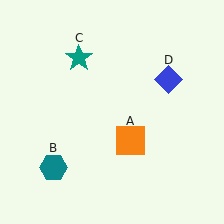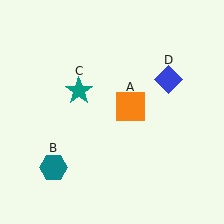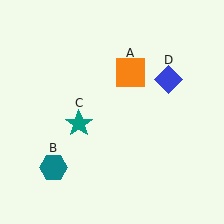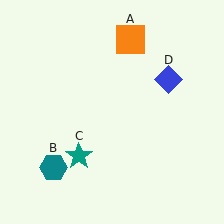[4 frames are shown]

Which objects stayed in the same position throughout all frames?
Teal hexagon (object B) and blue diamond (object D) remained stationary.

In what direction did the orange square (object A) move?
The orange square (object A) moved up.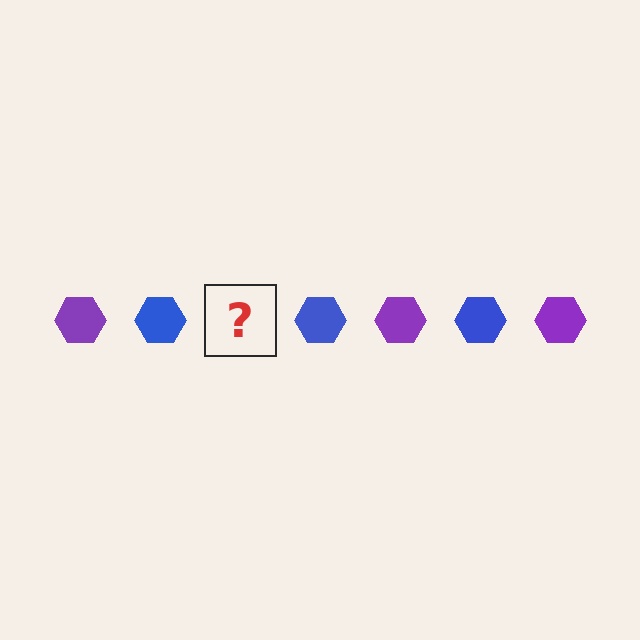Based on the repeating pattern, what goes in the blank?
The blank should be a purple hexagon.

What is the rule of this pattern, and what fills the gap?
The rule is that the pattern cycles through purple, blue hexagons. The gap should be filled with a purple hexagon.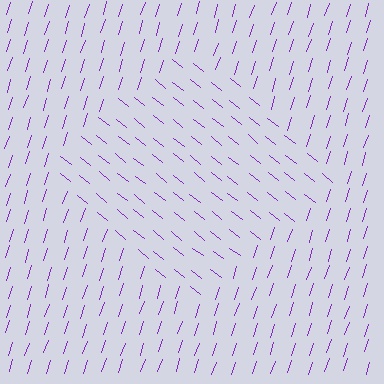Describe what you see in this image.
The image is filled with small purple line segments. A diamond region in the image has lines oriented differently from the surrounding lines, creating a visible texture boundary.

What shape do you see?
I see a diamond.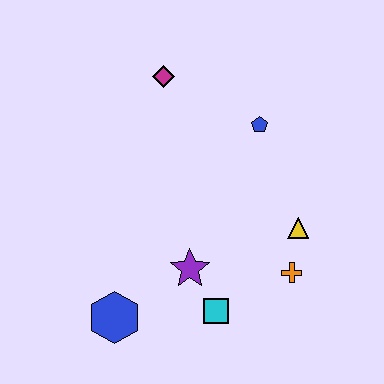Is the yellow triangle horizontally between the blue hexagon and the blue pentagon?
No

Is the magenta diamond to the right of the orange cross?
No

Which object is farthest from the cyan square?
The magenta diamond is farthest from the cyan square.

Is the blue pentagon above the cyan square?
Yes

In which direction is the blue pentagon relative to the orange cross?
The blue pentagon is above the orange cross.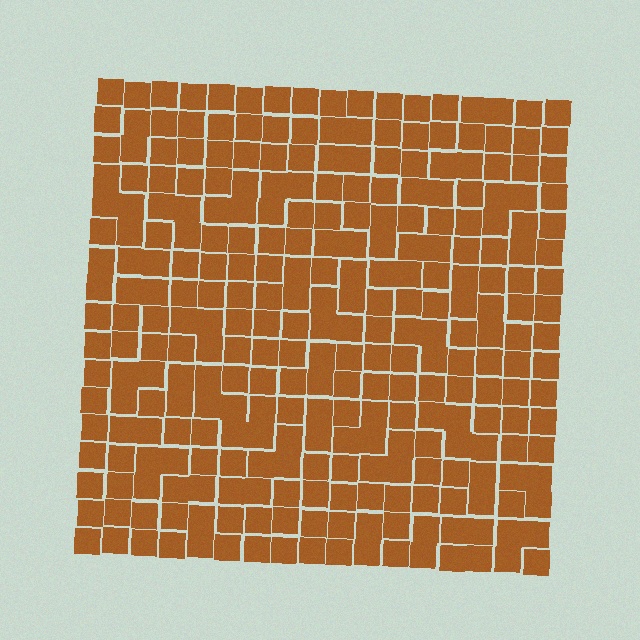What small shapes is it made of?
It is made of small squares.